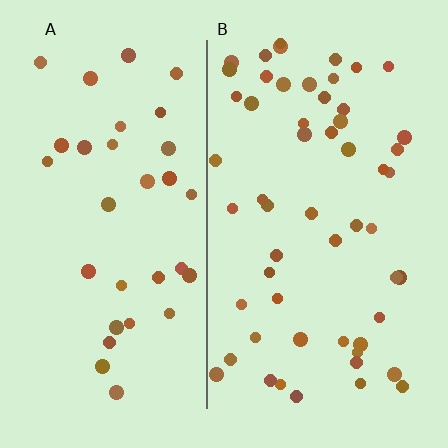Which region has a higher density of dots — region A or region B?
B (the right).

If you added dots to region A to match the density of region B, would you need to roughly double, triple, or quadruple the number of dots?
Approximately double.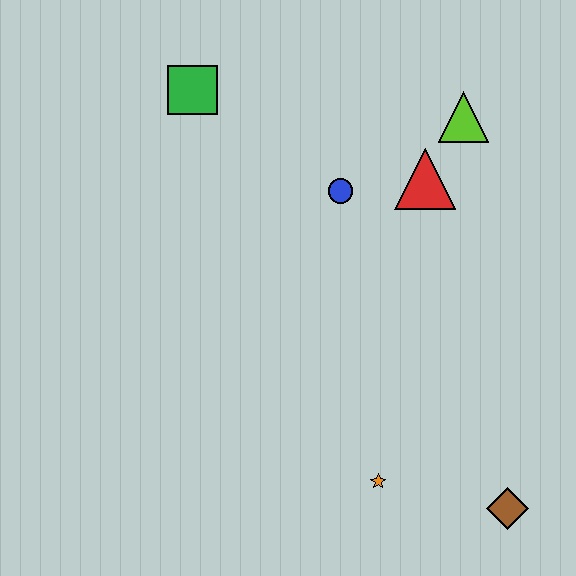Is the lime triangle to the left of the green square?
No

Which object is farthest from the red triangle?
The brown diamond is farthest from the red triangle.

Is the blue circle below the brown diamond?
No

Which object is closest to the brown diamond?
The orange star is closest to the brown diamond.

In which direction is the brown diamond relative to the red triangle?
The brown diamond is below the red triangle.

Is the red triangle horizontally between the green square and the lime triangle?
Yes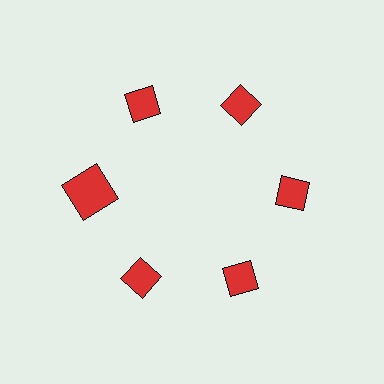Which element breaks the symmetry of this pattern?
The red square at roughly the 9 o'clock position breaks the symmetry. All other shapes are red diamonds.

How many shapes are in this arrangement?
There are 6 shapes arranged in a ring pattern.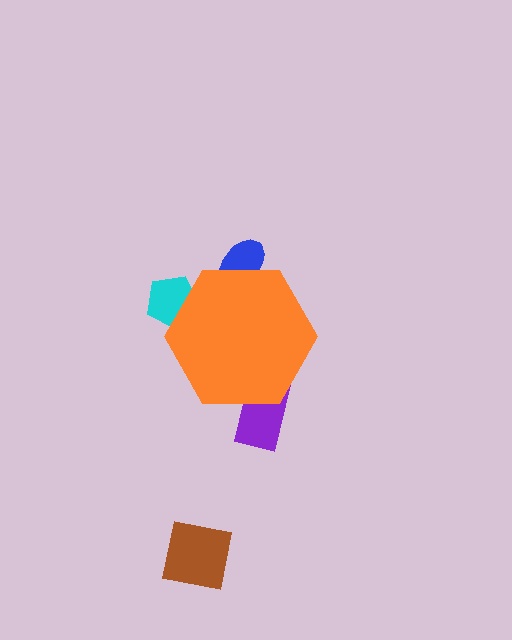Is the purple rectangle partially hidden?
Yes, the purple rectangle is partially hidden behind the orange hexagon.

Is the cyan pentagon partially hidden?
Yes, the cyan pentagon is partially hidden behind the orange hexagon.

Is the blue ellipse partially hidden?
Yes, the blue ellipse is partially hidden behind the orange hexagon.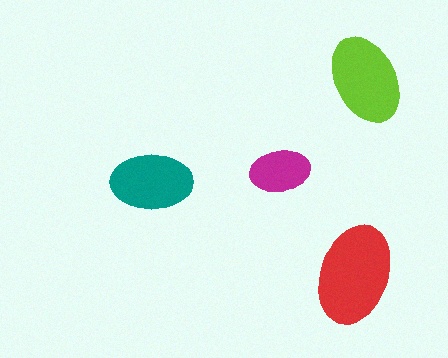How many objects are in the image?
There are 4 objects in the image.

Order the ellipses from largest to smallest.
the red one, the lime one, the teal one, the magenta one.